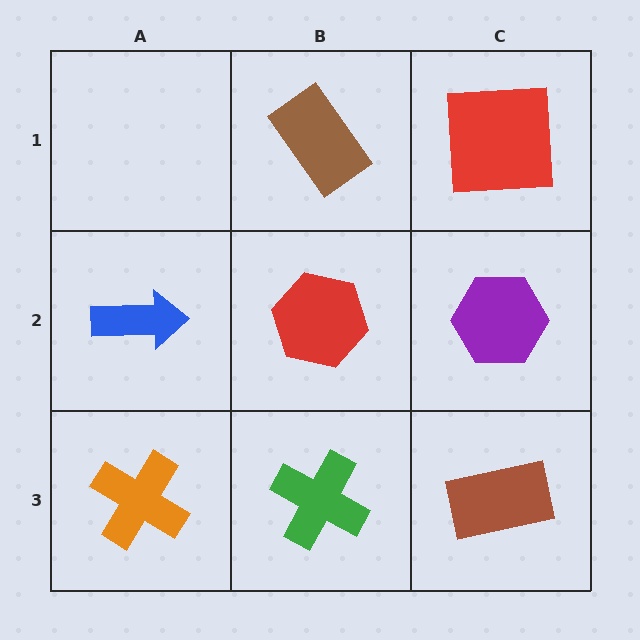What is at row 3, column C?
A brown rectangle.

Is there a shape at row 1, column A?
No, that cell is empty.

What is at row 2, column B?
A red hexagon.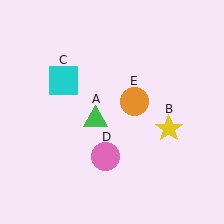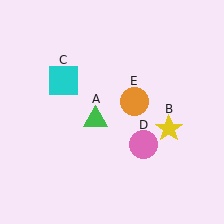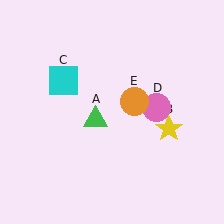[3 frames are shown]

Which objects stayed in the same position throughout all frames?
Green triangle (object A) and yellow star (object B) and cyan square (object C) and orange circle (object E) remained stationary.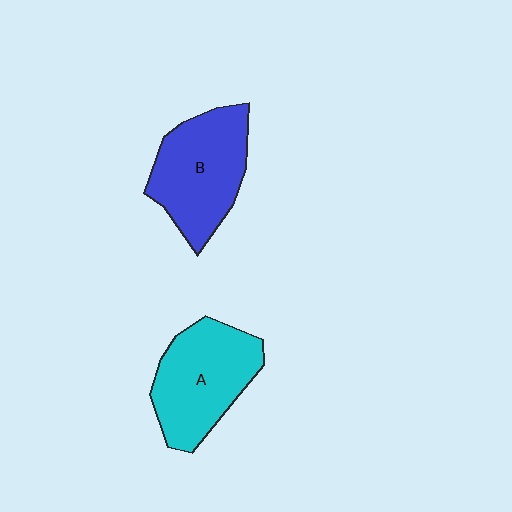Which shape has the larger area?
Shape B (blue).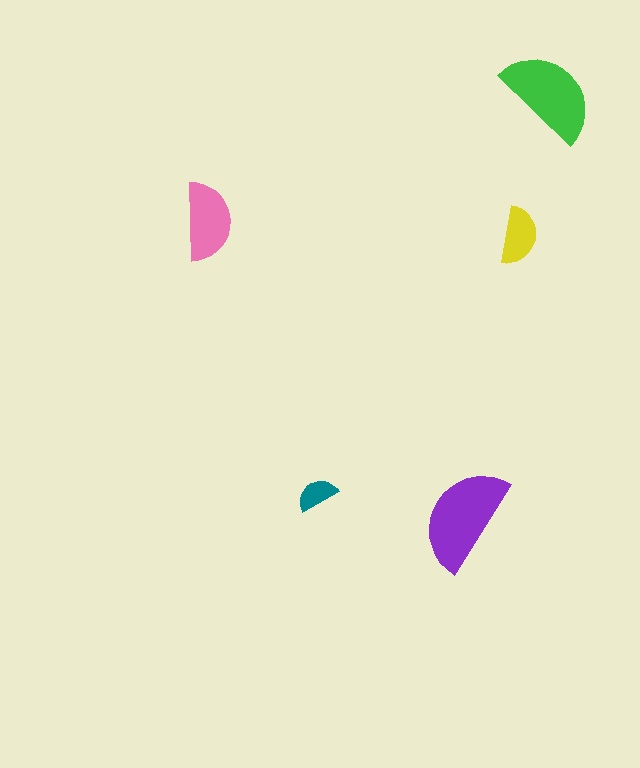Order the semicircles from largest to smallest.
the purple one, the green one, the pink one, the yellow one, the teal one.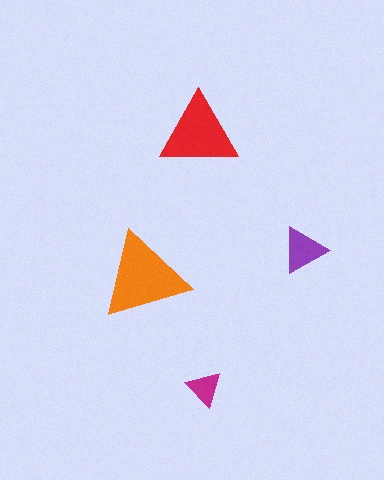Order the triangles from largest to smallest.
the orange one, the red one, the purple one, the magenta one.